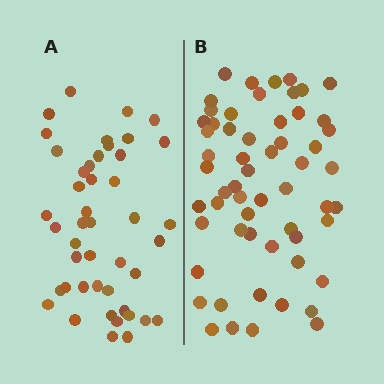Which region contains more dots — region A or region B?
Region B (the right region) has more dots.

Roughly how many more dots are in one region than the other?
Region B has approximately 15 more dots than region A.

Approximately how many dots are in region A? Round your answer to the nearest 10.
About 40 dots. (The exact count is 45, which rounds to 40.)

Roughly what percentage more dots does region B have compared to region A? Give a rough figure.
About 30% more.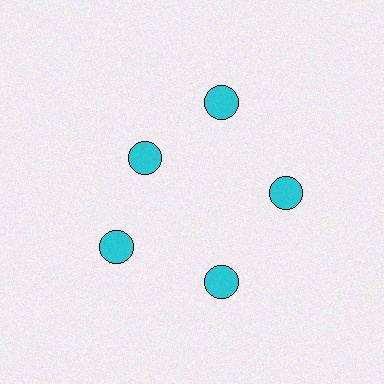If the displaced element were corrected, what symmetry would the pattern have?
It would have 5-fold rotational symmetry — the pattern would map onto itself every 72 degrees.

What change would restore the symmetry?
The symmetry would be restored by moving it outward, back onto the ring so that all 5 circles sit at equal angles and equal distance from the center.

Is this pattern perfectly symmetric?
No. The 5 cyan circles are arranged in a ring, but one element near the 10 o'clock position is pulled inward toward the center, breaking the 5-fold rotational symmetry.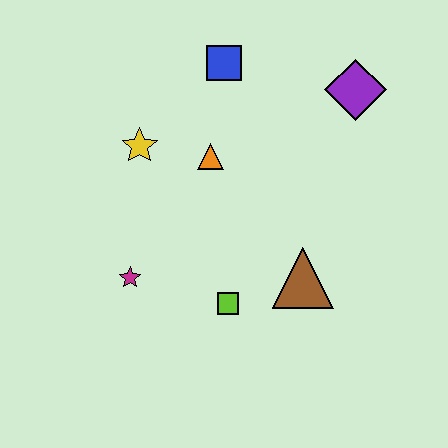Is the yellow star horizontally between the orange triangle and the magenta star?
Yes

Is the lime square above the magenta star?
No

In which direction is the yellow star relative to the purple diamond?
The yellow star is to the left of the purple diamond.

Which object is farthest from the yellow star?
The purple diamond is farthest from the yellow star.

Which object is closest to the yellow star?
The orange triangle is closest to the yellow star.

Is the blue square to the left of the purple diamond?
Yes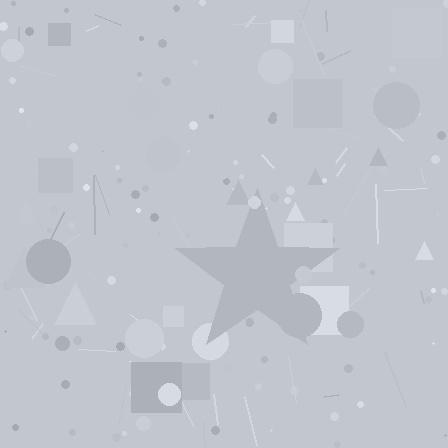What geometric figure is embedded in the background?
A star is embedded in the background.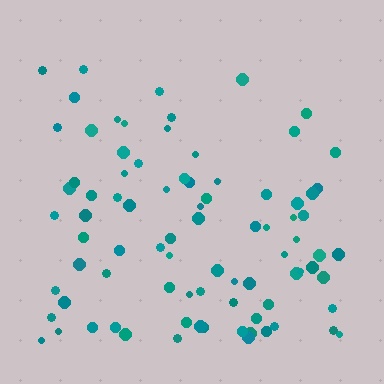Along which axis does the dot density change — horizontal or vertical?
Vertical.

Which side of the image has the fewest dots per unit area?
The top.